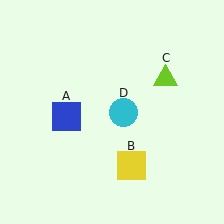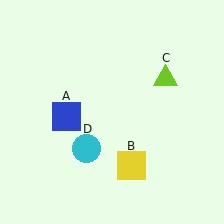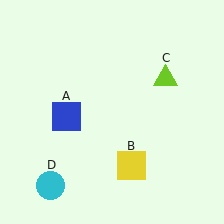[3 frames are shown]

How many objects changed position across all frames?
1 object changed position: cyan circle (object D).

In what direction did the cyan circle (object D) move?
The cyan circle (object D) moved down and to the left.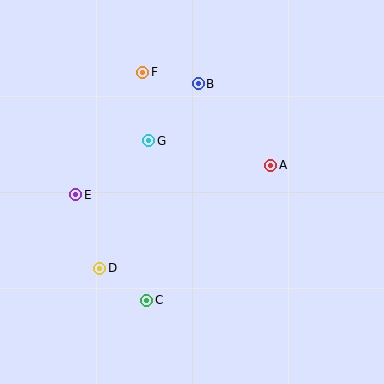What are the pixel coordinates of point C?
Point C is at (147, 300).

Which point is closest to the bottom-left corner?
Point D is closest to the bottom-left corner.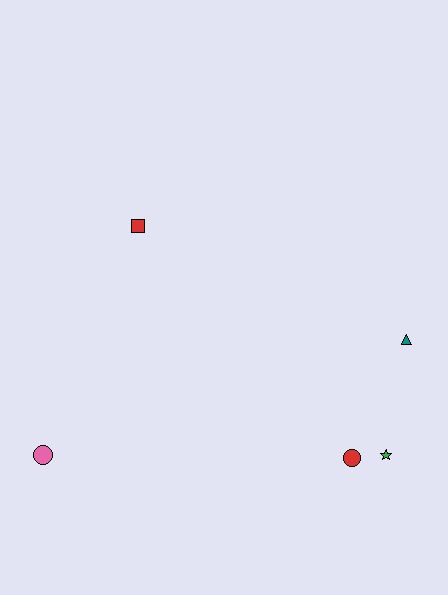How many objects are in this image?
There are 5 objects.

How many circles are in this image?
There are 2 circles.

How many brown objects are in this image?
There are no brown objects.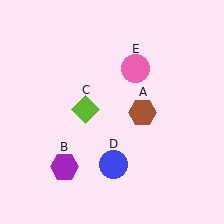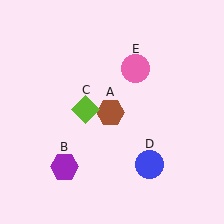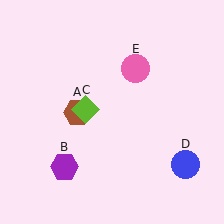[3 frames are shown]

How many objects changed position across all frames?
2 objects changed position: brown hexagon (object A), blue circle (object D).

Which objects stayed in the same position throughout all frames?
Purple hexagon (object B) and lime diamond (object C) and pink circle (object E) remained stationary.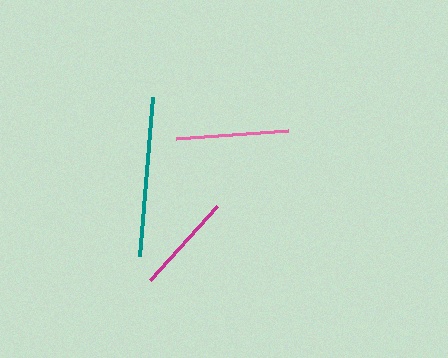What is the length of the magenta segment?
The magenta segment is approximately 99 pixels long.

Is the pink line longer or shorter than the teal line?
The teal line is longer than the pink line.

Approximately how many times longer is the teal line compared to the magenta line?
The teal line is approximately 1.6 times the length of the magenta line.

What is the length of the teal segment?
The teal segment is approximately 159 pixels long.